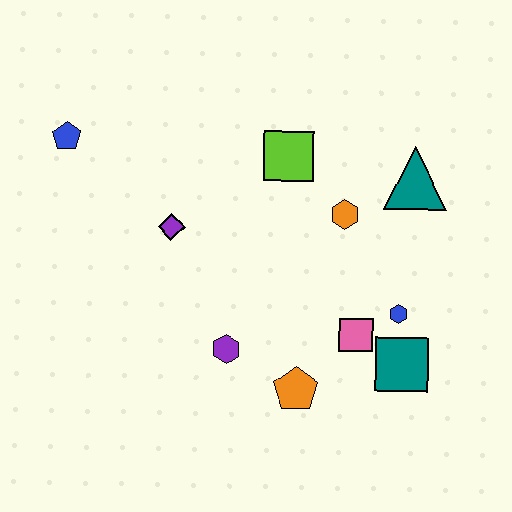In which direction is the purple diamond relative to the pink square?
The purple diamond is to the left of the pink square.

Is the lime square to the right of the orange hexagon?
No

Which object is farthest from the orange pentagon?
The blue pentagon is farthest from the orange pentagon.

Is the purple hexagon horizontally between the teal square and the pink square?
No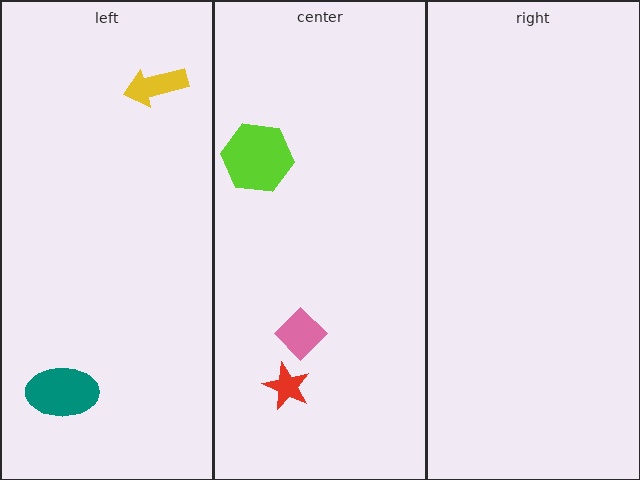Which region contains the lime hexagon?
The center region.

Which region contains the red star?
The center region.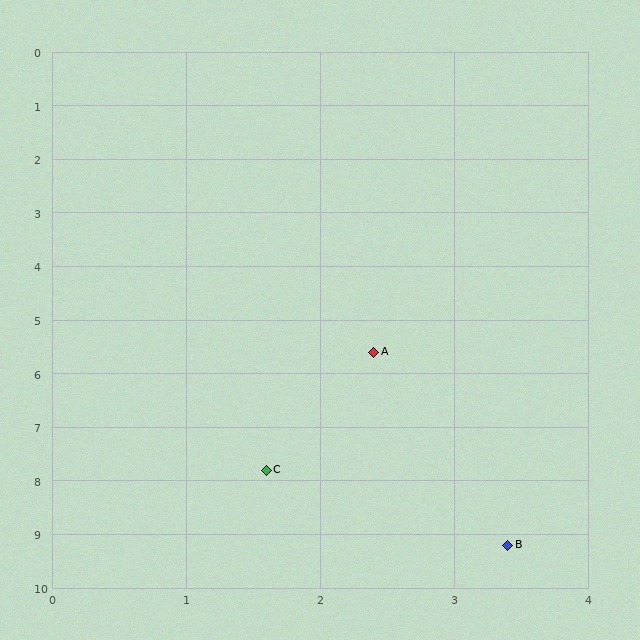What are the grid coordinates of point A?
Point A is at approximately (2.4, 5.6).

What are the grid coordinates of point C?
Point C is at approximately (1.6, 7.8).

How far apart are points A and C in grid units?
Points A and C are about 2.3 grid units apart.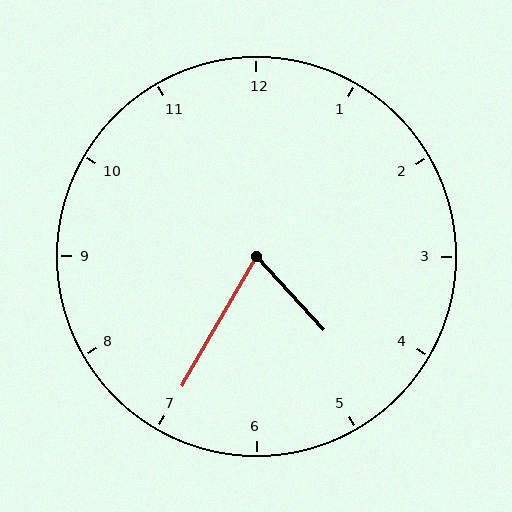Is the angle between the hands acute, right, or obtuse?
It is acute.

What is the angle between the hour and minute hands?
Approximately 72 degrees.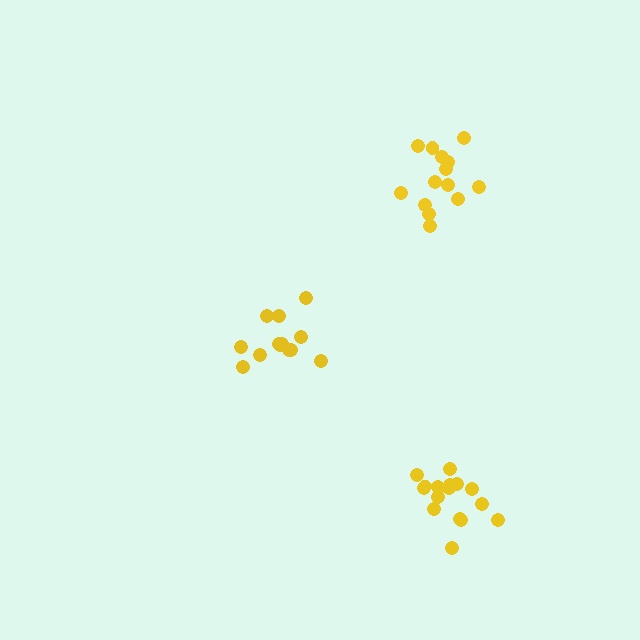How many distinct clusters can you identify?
There are 3 distinct clusters.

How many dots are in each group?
Group 1: 14 dots, Group 2: 16 dots, Group 3: 13 dots (43 total).